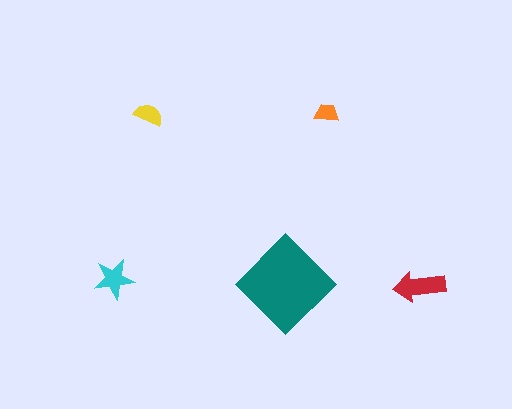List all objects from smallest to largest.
The orange trapezoid, the yellow semicircle, the cyan star, the red arrow, the teal diamond.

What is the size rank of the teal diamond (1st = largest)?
1st.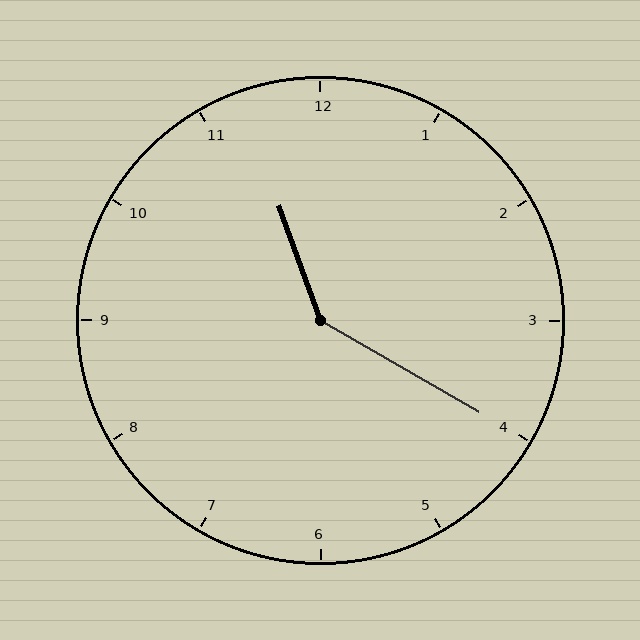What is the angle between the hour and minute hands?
Approximately 140 degrees.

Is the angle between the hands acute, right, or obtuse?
It is obtuse.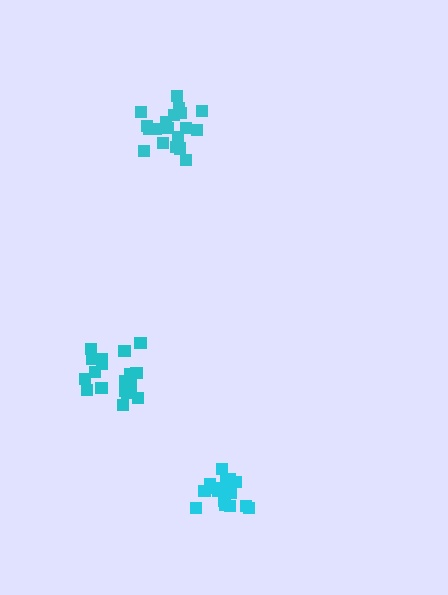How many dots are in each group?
Group 1: 17 dots, Group 2: 19 dots, Group 3: 19 dots (55 total).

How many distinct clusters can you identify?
There are 3 distinct clusters.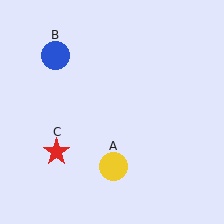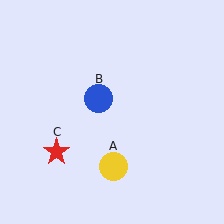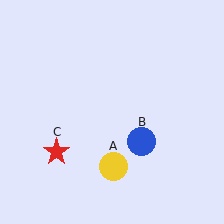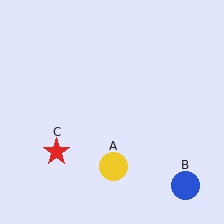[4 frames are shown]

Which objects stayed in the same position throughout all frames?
Yellow circle (object A) and red star (object C) remained stationary.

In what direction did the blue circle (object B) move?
The blue circle (object B) moved down and to the right.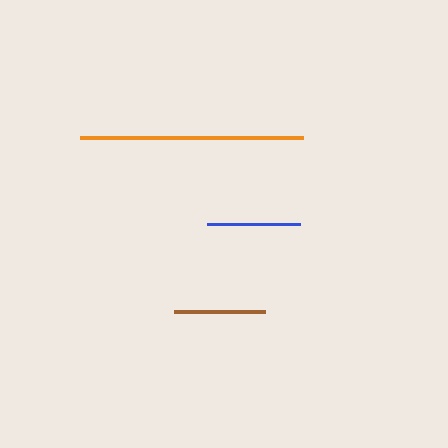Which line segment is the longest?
The orange line is the longest at approximately 223 pixels.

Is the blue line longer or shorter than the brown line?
The blue line is longer than the brown line.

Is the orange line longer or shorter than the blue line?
The orange line is longer than the blue line.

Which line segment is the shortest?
The brown line is the shortest at approximately 92 pixels.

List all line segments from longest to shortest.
From longest to shortest: orange, blue, brown.